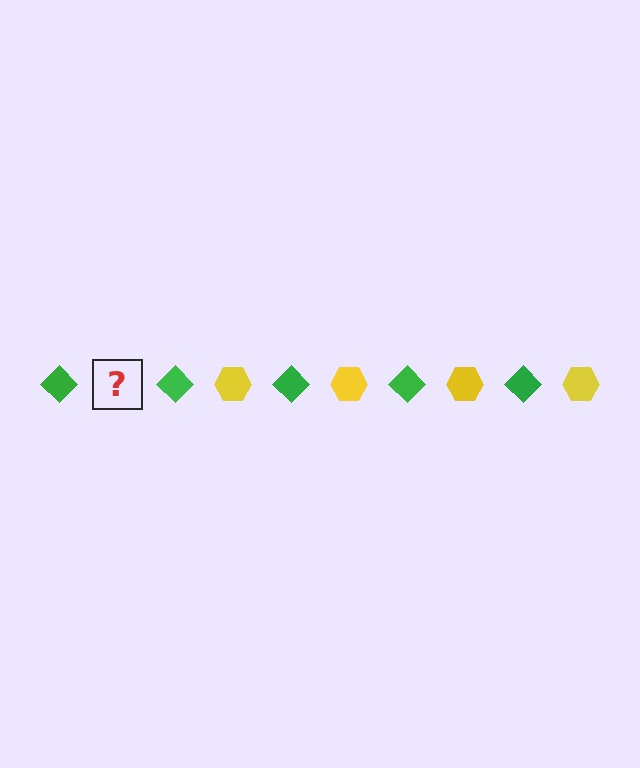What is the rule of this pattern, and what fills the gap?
The rule is that the pattern alternates between green diamond and yellow hexagon. The gap should be filled with a yellow hexagon.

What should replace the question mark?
The question mark should be replaced with a yellow hexagon.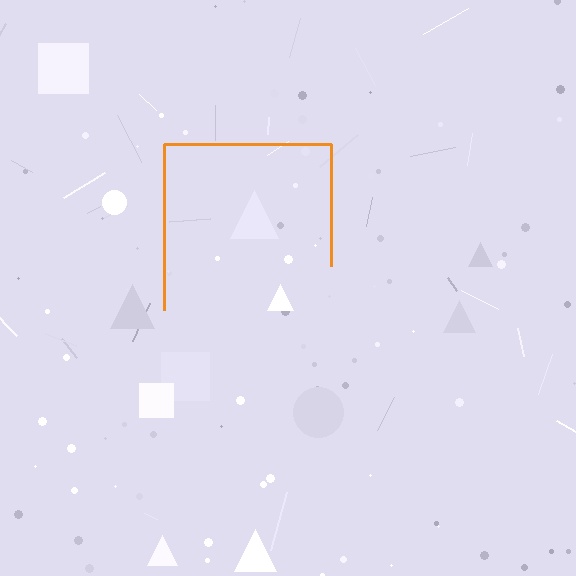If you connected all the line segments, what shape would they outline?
They would outline a square.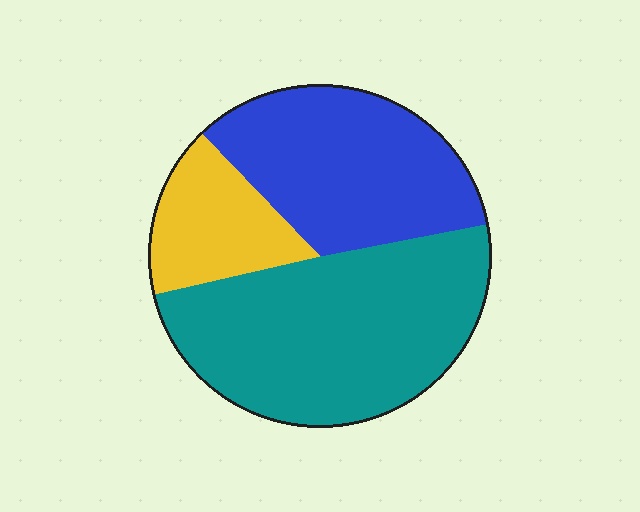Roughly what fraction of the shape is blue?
Blue covers 34% of the shape.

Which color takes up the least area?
Yellow, at roughly 15%.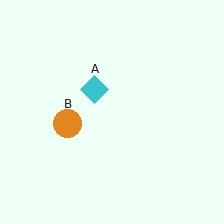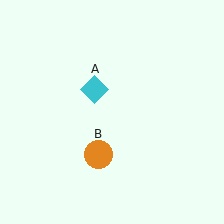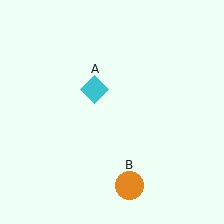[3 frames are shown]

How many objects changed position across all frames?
1 object changed position: orange circle (object B).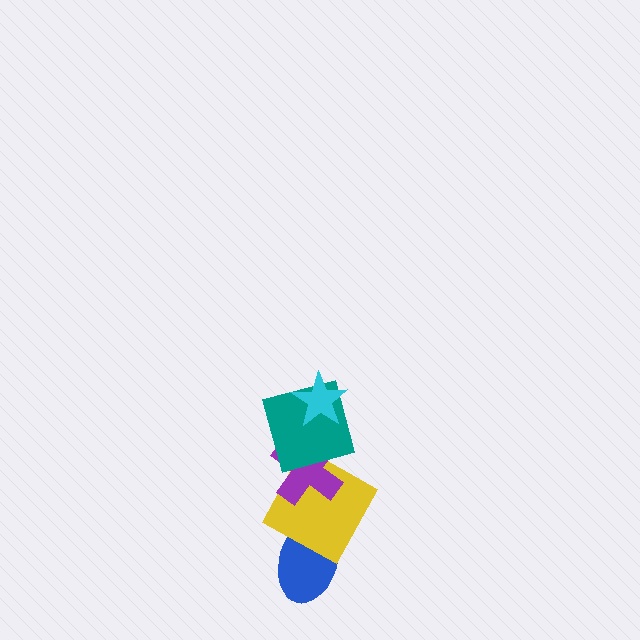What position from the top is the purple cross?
The purple cross is 3rd from the top.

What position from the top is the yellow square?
The yellow square is 4th from the top.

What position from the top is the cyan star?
The cyan star is 1st from the top.